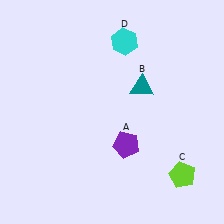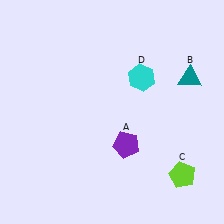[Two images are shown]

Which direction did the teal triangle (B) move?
The teal triangle (B) moved right.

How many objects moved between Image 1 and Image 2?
2 objects moved between the two images.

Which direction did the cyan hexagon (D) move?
The cyan hexagon (D) moved down.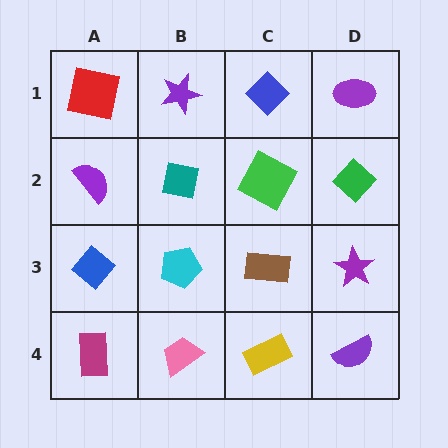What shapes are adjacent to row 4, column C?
A brown rectangle (row 3, column C), a pink trapezoid (row 4, column B), a purple semicircle (row 4, column D).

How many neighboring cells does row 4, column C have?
3.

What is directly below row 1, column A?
A purple semicircle.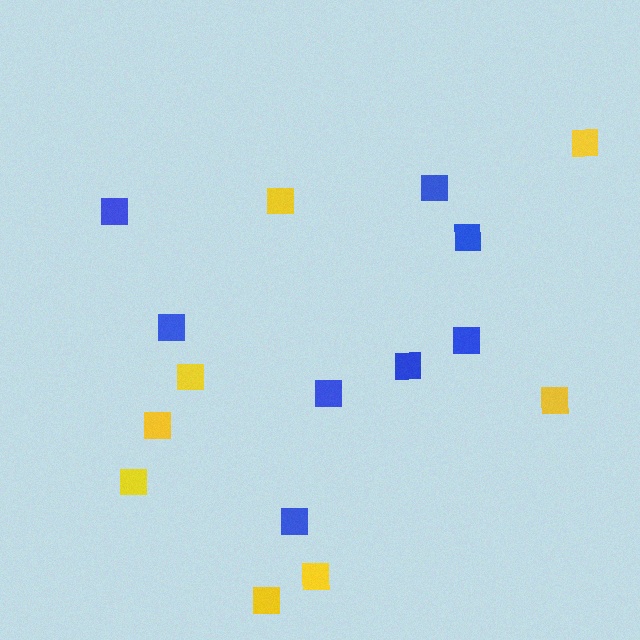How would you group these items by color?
There are 2 groups: one group of yellow squares (8) and one group of blue squares (8).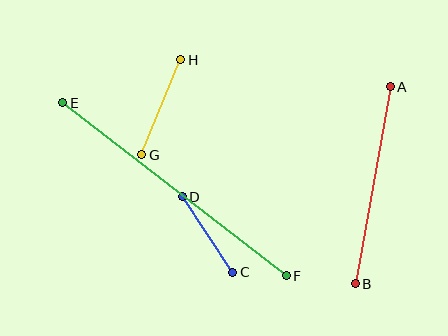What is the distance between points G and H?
The distance is approximately 102 pixels.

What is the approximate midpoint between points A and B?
The midpoint is at approximately (373, 185) pixels.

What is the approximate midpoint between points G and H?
The midpoint is at approximately (161, 107) pixels.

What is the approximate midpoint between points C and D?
The midpoint is at approximately (207, 235) pixels.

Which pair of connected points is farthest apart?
Points E and F are farthest apart.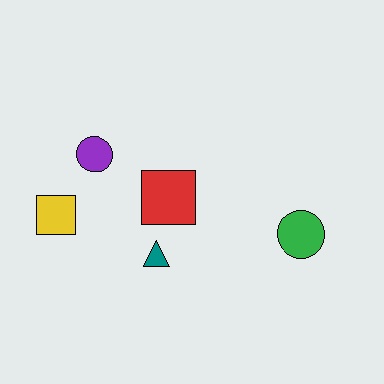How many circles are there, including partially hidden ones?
There are 2 circles.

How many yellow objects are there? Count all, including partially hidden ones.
There is 1 yellow object.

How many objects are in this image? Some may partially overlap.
There are 5 objects.